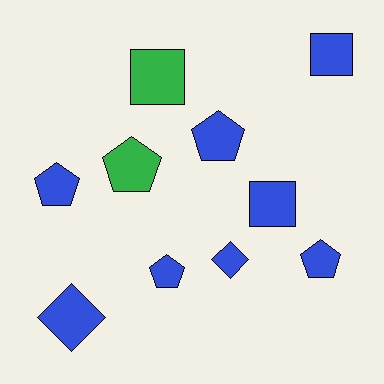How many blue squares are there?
There are 2 blue squares.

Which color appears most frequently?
Blue, with 8 objects.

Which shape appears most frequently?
Pentagon, with 5 objects.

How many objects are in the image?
There are 10 objects.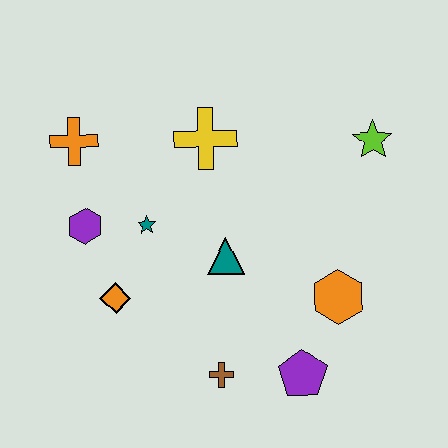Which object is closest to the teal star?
The purple hexagon is closest to the teal star.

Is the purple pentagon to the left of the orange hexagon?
Yes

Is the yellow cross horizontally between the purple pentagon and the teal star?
Yes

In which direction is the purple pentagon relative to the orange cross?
The purple pentagon is below the orange cross.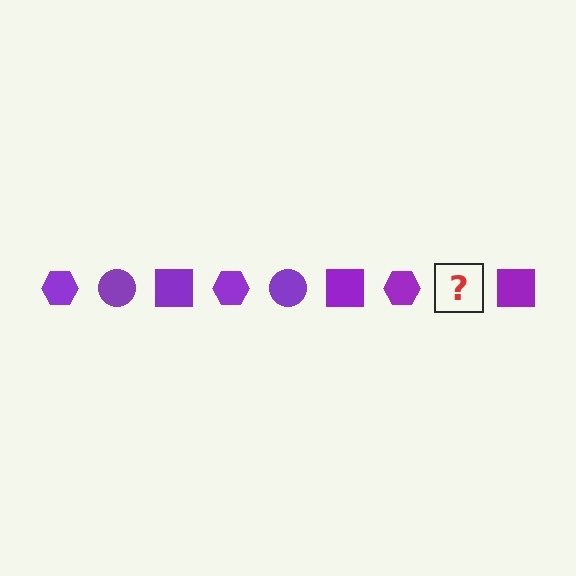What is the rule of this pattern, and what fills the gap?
The rule is that the pattern cycles through hexagon, circle, square shapes in purple. The gap should be filled with a purple circle.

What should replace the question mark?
The question mark should be replaced with a purple circle.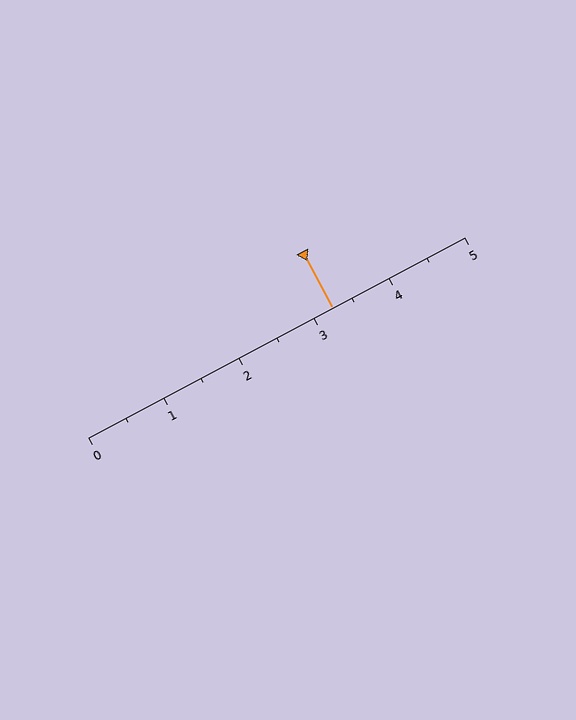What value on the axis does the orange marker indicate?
The marker indicates approximately 3.2.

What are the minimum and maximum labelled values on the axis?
The axis runs from 0 to 5.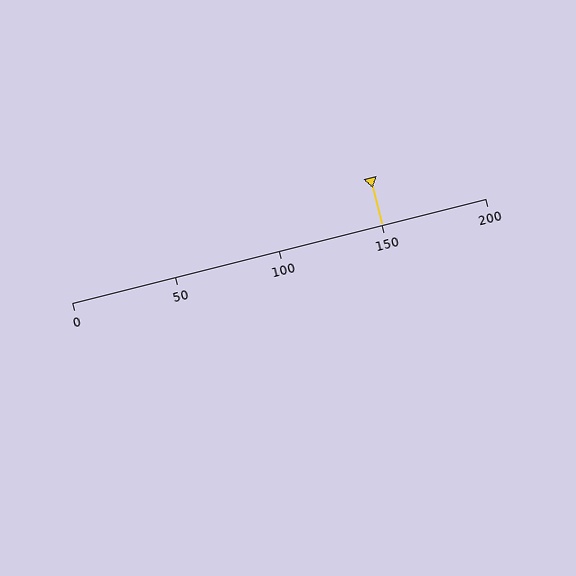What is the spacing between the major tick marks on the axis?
The major ticks are spaced 50 apart.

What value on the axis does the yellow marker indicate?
The marker indicates approximately 150.